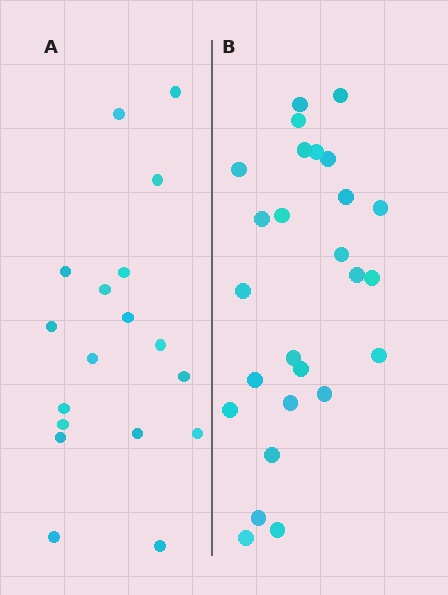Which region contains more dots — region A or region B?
Region B (the right region) has more dots.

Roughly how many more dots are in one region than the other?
Region B has roughly 8 or so more dots than region A.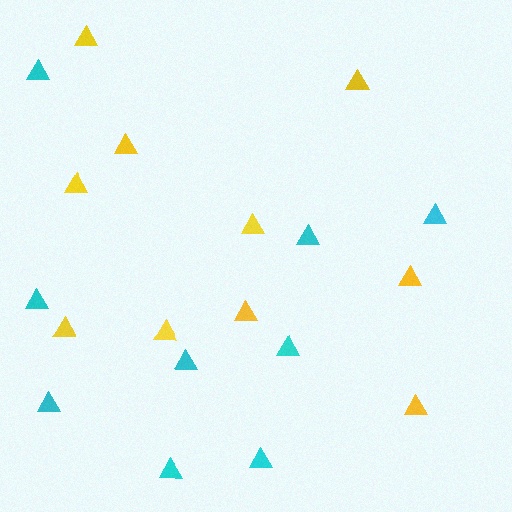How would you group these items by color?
There are 2 groups: one group of yellow triangles (10) and one group of cyan triangles (9).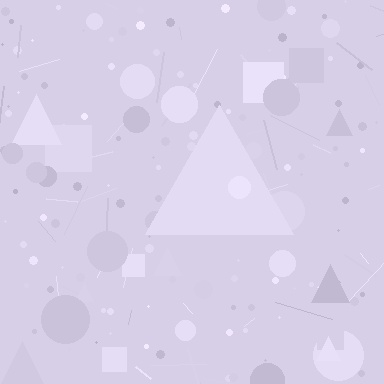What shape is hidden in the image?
A triangle is hidden in the image.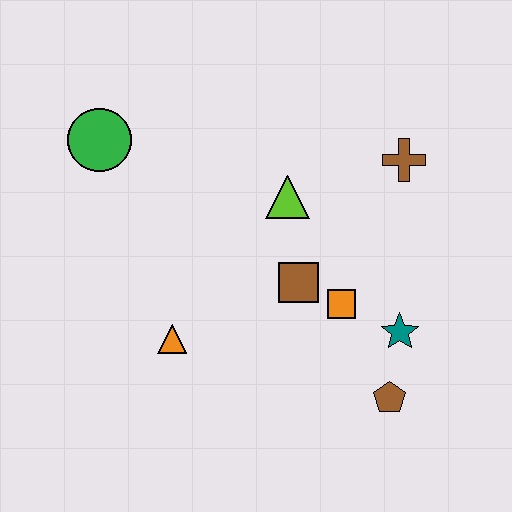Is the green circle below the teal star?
No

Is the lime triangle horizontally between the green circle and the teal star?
Yes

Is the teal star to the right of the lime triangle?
Yes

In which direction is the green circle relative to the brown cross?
The green circle is to the left of the brown cross.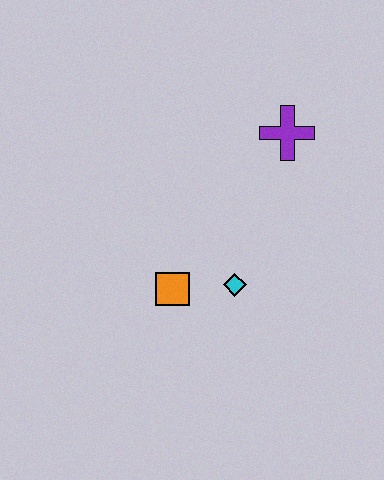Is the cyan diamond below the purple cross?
Yes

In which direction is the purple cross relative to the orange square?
The purple cross is above the orange square.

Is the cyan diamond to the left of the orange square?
No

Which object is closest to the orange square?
The cyan diamond is closest to the orange square.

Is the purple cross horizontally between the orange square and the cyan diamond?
No